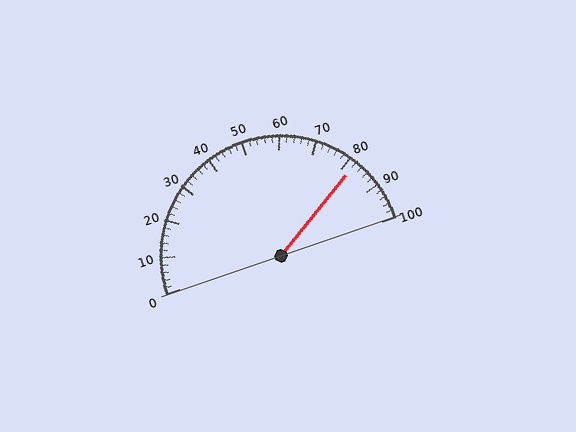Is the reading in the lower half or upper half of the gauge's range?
The reading is in the upper half of the range (0 to 100).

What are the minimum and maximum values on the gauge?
The gauge ranges from 0 to 100.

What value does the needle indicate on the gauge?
The needle indicates approximately 82.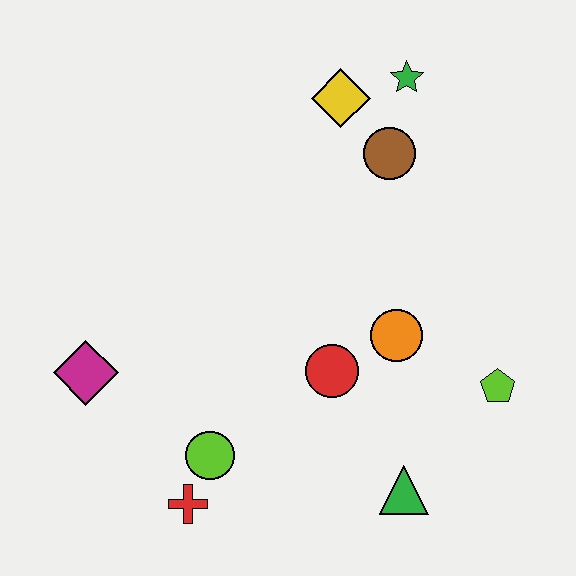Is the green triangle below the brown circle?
Yes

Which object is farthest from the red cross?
The green star is farthest from the red cross.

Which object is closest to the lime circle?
The red cross is closest to the lime circle.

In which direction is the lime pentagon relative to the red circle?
The lime pentagon is to the right of the red circle.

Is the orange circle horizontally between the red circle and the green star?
Yes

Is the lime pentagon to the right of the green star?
Yes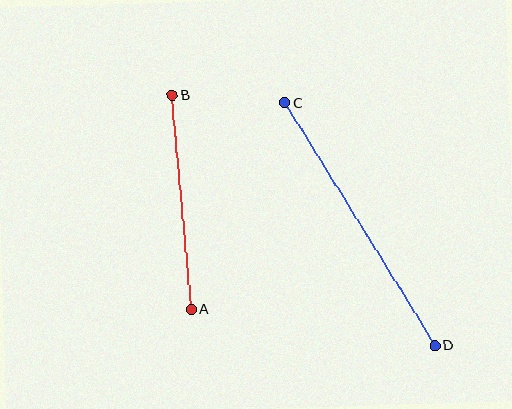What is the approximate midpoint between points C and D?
The midpoint is at approximately (360, 224) pixels.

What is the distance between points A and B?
The distance is approximately 215 pixels.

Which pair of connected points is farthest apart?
Points C and D are farthest apart.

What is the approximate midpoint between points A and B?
The midpoint is at approximately (182, 203) pixels.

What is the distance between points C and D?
The distance is approximately 285 pixels.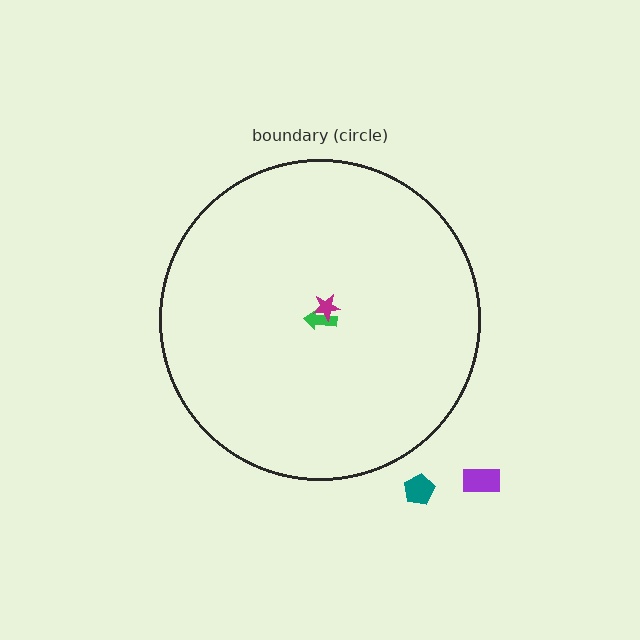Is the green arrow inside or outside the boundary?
Inside.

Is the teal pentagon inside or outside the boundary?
Outside.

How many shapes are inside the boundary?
2 inside, 2 outside.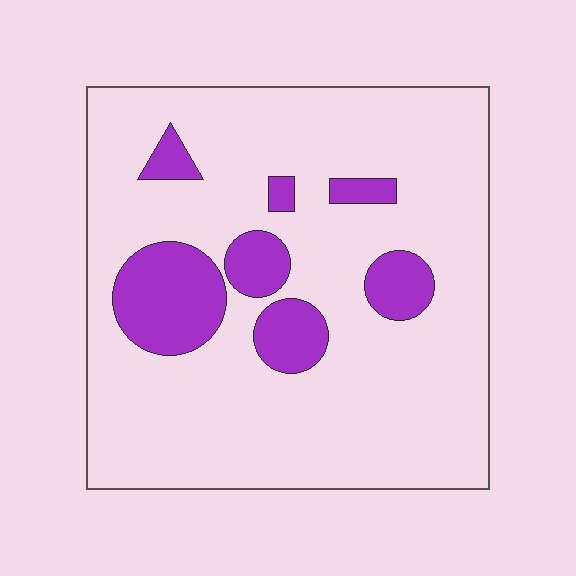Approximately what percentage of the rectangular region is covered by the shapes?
Approximately 15%.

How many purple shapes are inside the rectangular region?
7.